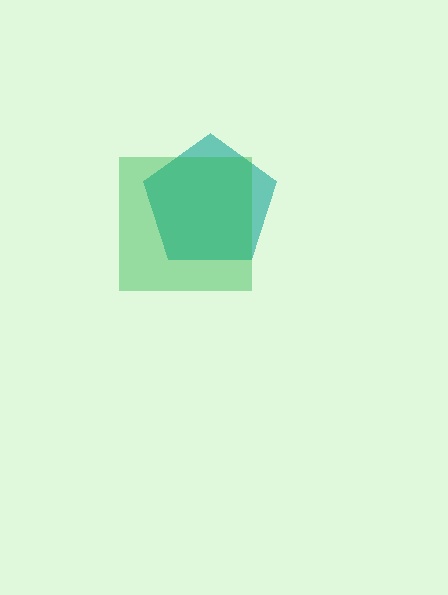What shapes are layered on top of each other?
The layered shapes are: a teal pentagon, a green square.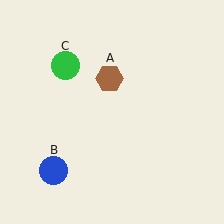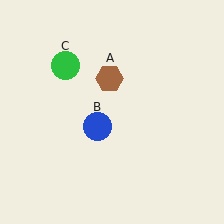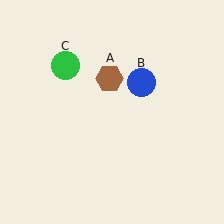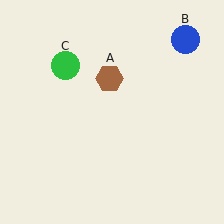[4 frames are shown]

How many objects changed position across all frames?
1 object changed position: blue circle (object B).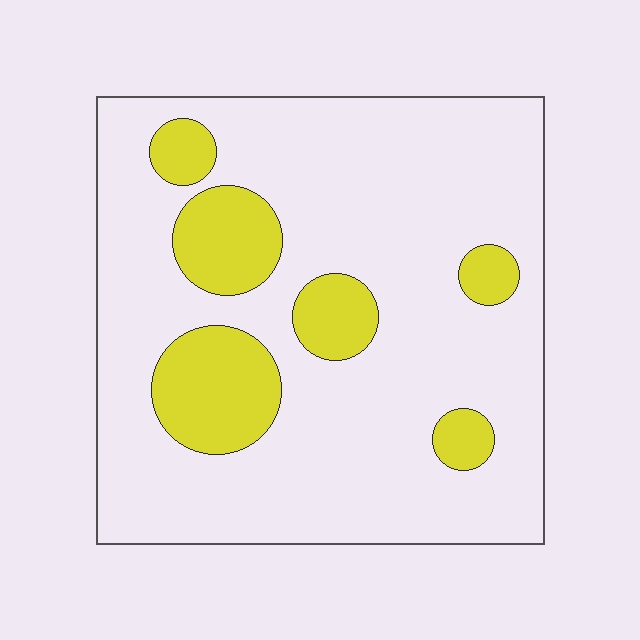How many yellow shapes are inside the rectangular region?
6.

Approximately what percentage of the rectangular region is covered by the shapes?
Approximately 20%.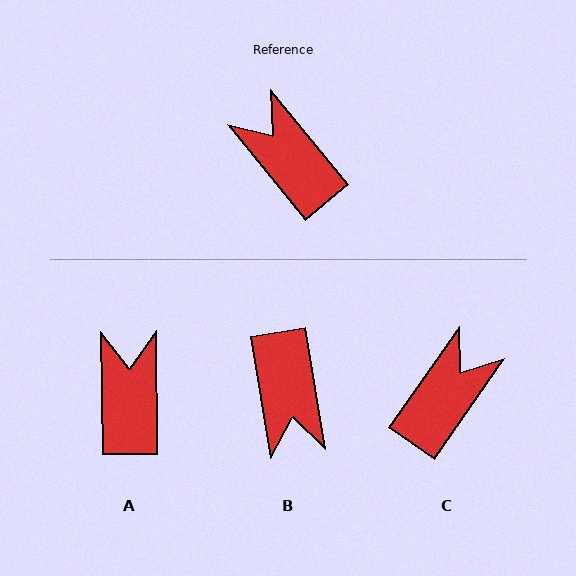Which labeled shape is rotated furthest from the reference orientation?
B, about 150 degrees away.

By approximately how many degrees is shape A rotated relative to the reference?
Approximately 39 degrees clockwise.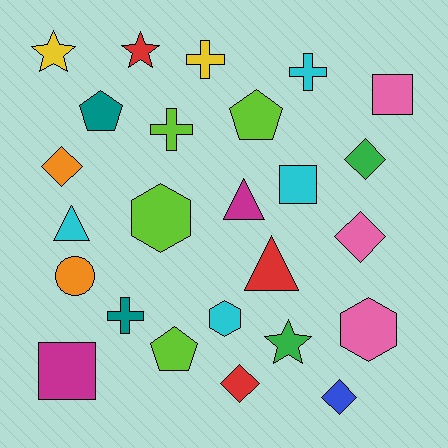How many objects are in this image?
There are 25 objects.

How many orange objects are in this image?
There are 2 orange objects.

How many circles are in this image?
There is 1 circle.